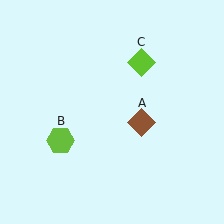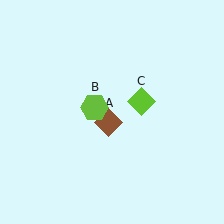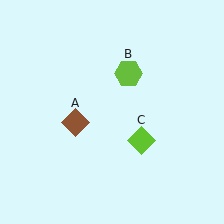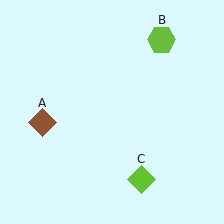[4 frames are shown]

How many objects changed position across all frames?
3 objects changed position: brown diamond (object A), lime hexagon (object B), lime diamond (object C).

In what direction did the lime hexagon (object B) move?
The lime hexagon (object B) moved up and to the right.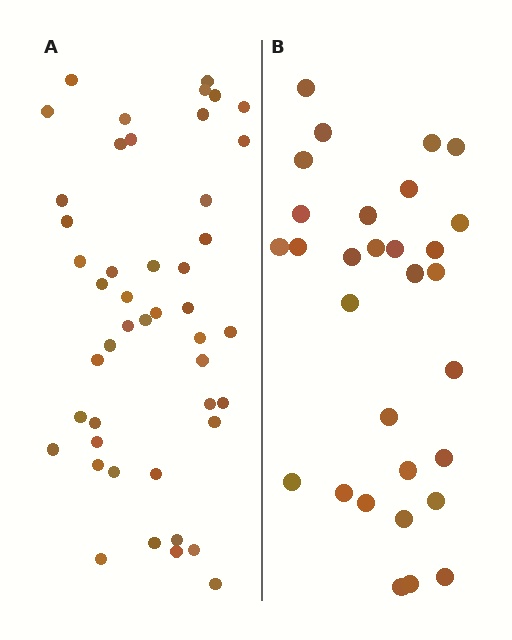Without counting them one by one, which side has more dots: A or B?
Region A (the left region) has more dots.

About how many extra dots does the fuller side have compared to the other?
Region A has approximately 15 more dots than region B.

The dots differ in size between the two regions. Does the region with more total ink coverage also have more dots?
No. Region B has more total ink coverage because its dots are larger, but region A actually contains more individual dots. Total area can be misleading — the number of items is what matters here.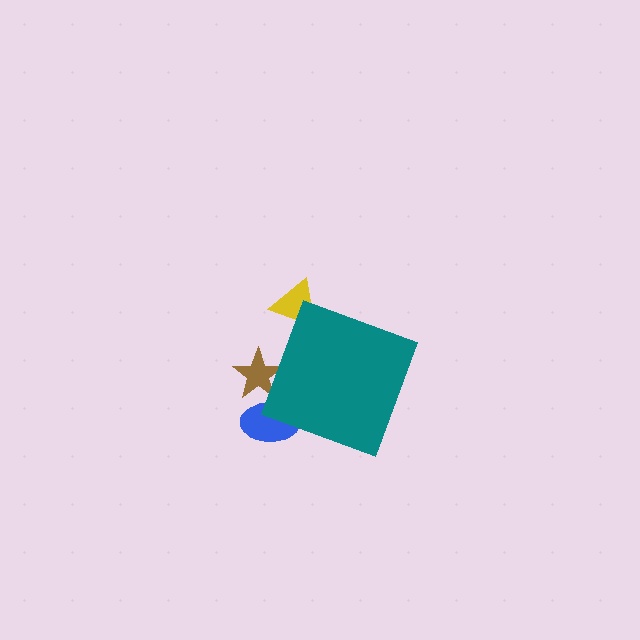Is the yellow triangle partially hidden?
Yes, the yellow triangle is partially hidden behind the teal diamond.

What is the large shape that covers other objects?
A teal diamond.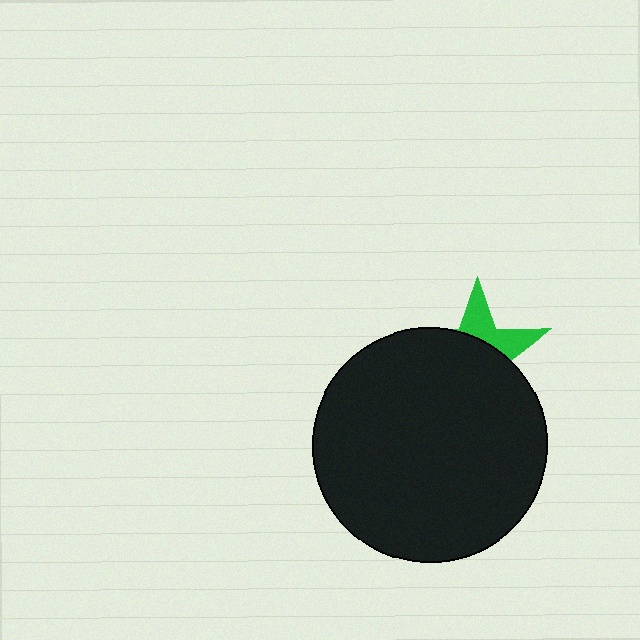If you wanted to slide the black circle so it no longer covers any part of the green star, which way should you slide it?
Slide it down — that is the most direct way to separate the two shapes.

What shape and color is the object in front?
The object in front is a black circle.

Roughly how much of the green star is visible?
A small part of it is visible (roughly 33%).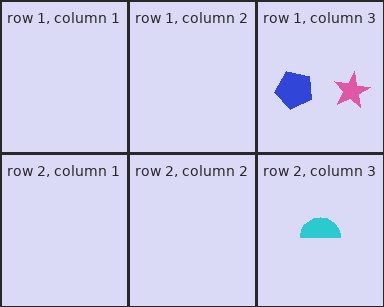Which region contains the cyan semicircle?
The row 2, column 3 region.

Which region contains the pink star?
The row 1, column 3 region.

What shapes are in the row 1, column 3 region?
The blue pentagon, the pink star.